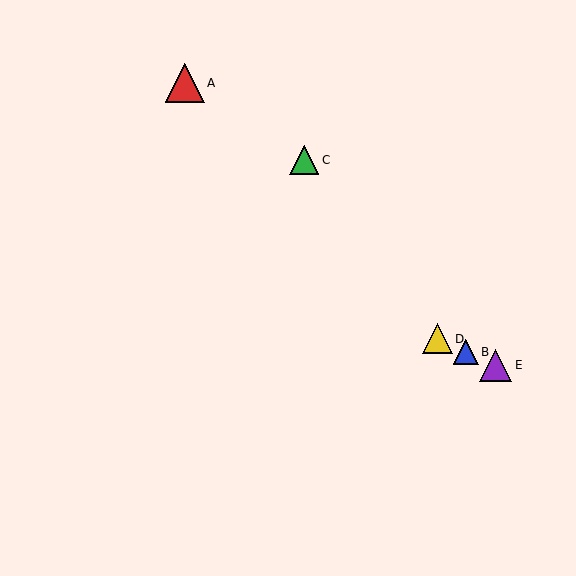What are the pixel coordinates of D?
Object D is at (437, 339).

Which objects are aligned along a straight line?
Objects B, D, E are aligned along a straight line.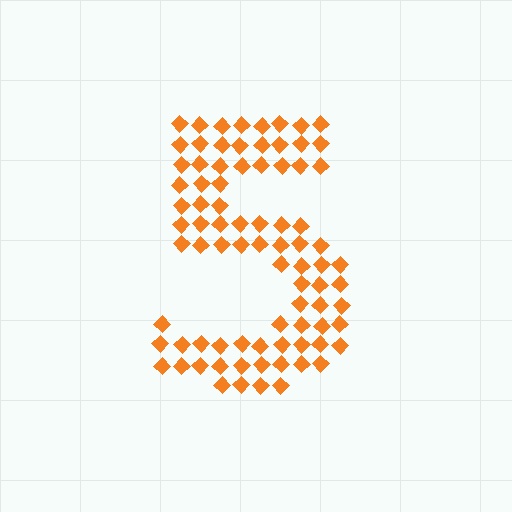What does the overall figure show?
The overall figure shows the digit 5.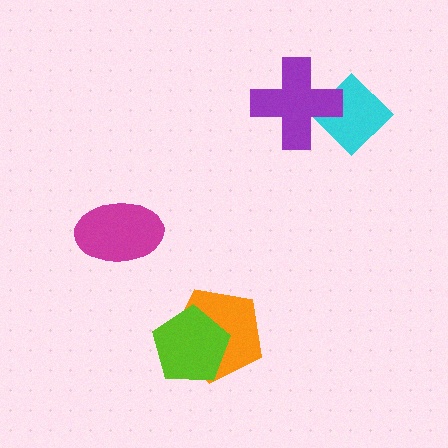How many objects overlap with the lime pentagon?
1 object overlaps with the lime pentagon.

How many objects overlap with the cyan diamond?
1 object overlaps with the cyan diamond.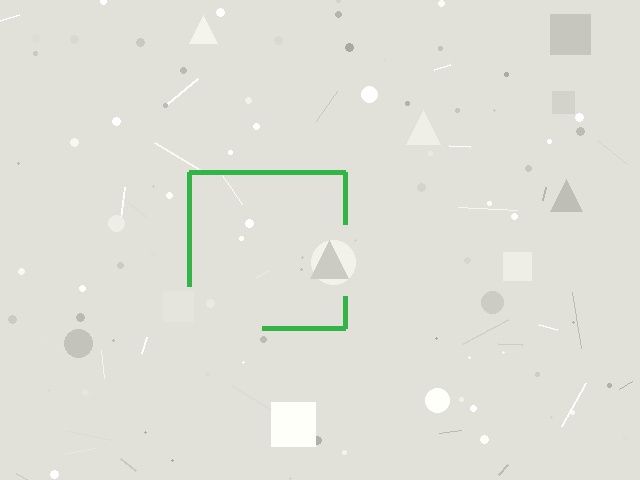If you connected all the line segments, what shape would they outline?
They would outline a square.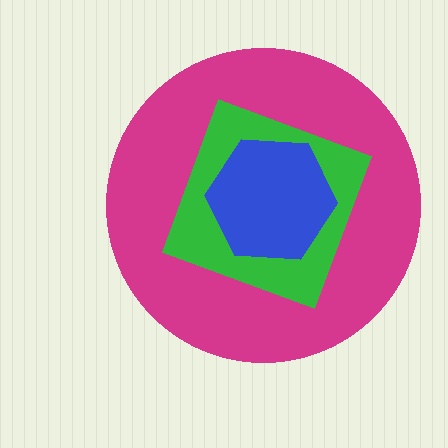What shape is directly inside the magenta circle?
The green square.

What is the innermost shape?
The blue hexagon.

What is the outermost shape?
The magenta circle.